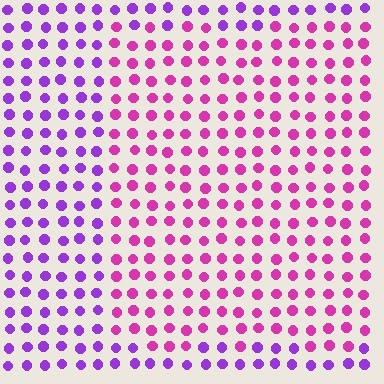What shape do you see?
I see a rectangle.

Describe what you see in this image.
The image is filled with small purple elements in a uniform arrangement. A rectangle-shaped region is visible where the elements are tinted to a slightly different hue, forming a subtle color boundary.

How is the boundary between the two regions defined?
The boundary is defined purely by a slight shift in hue (about 40 degrees). Spacing, size, and orientation are identical on both sides.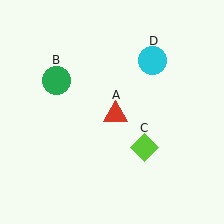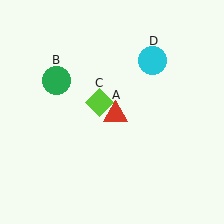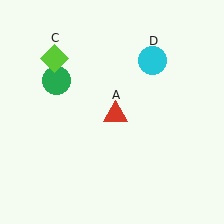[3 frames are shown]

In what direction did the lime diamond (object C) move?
The lime diamond (object C) moved up and to the left.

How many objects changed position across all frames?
1 object changed position: lime diamond (object C).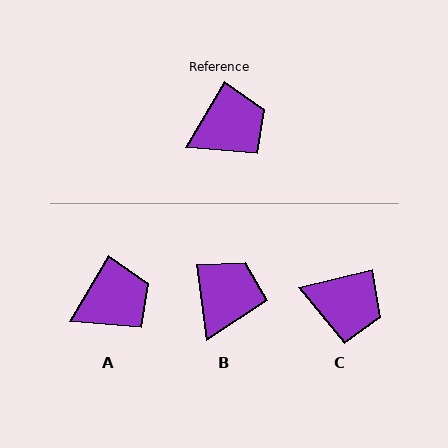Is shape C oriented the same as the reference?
No, it is off by about 45 degrees.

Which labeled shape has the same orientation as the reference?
A.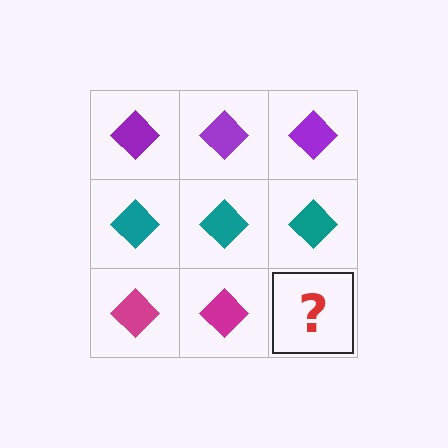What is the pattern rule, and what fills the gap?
The rule is that each row has a consistent color. The gap should be filled with a magenta diamond.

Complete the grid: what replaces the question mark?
The question mark should be replaced with a magenta diamond.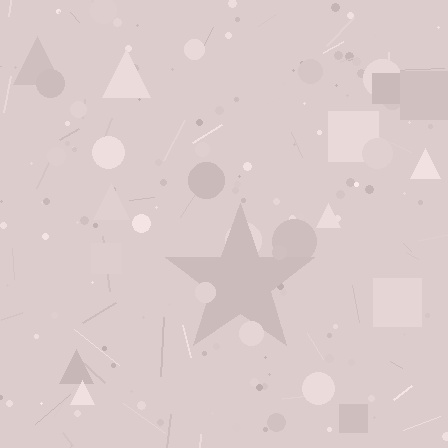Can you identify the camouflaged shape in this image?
The camouflaged shape is a star.